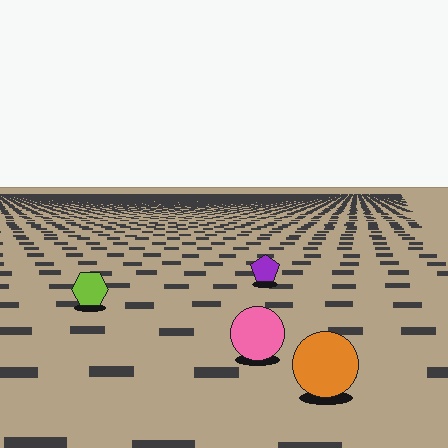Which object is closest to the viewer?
The orange circle is closest. The texture marks near it are larger and more spread out.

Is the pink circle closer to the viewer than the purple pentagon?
Yes. The pink circle is closer — you can tell from the texture gradient: the ground texture is coarser near it.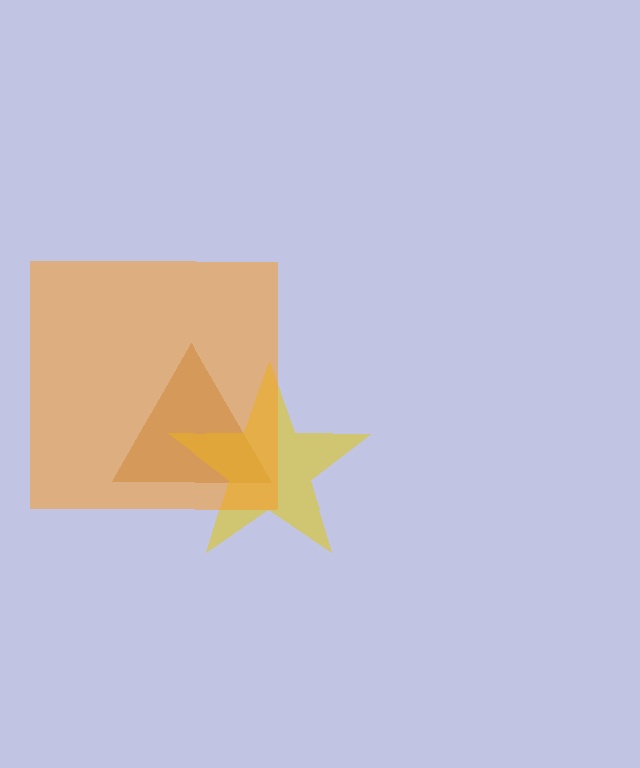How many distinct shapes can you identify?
There are 3 distinct shapes: a brown triangle, a yellow star, an orange square.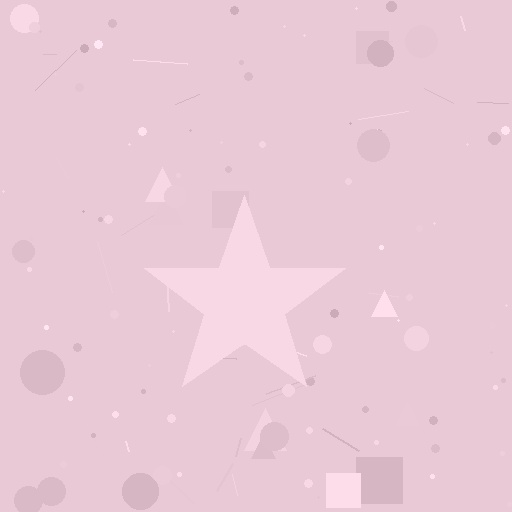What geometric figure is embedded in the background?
A star is embedded in the background.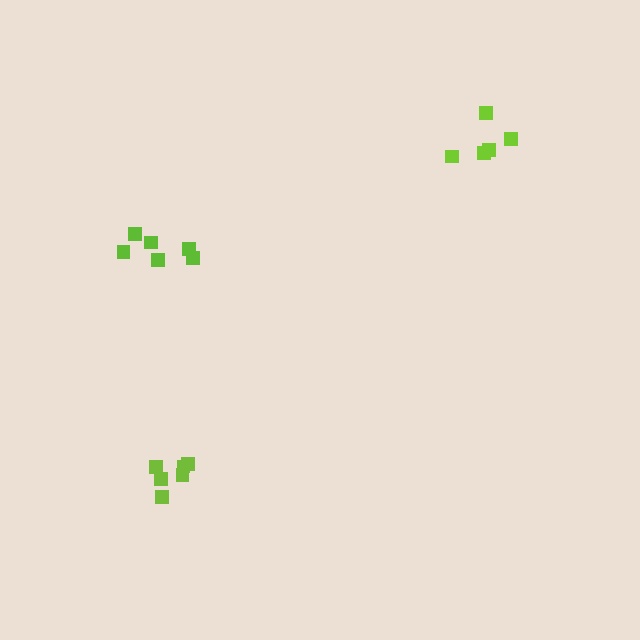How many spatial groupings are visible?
There are 3 spatial groupings.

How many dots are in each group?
Group 1: 6 dots, Group 2: 6 dots, Group 3: 5 dots (17 total).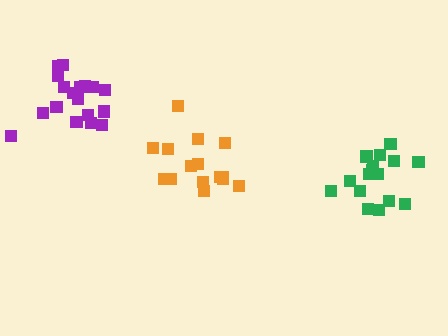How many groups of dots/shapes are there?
There are 3 groups.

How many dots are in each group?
Group 1: 18 dots, Group 2: 15 dots, Group 3: 16 dots (49 total).